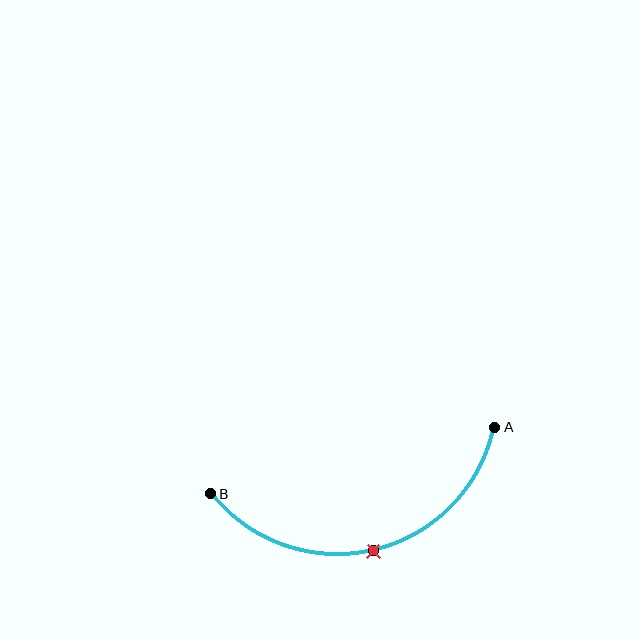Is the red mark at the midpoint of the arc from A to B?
Yes. The red mark lies on the arc at equal arc-length from both A and B — it is the arc midpoint.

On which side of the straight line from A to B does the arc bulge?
The arc bulges below the straight line connecting A and B.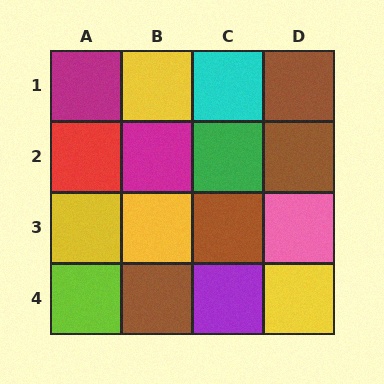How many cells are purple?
1 cell is purple.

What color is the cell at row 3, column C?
Brown.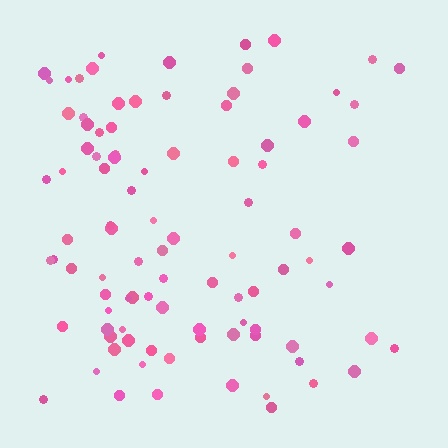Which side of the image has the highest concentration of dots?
The left.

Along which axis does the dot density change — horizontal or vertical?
Horizontal.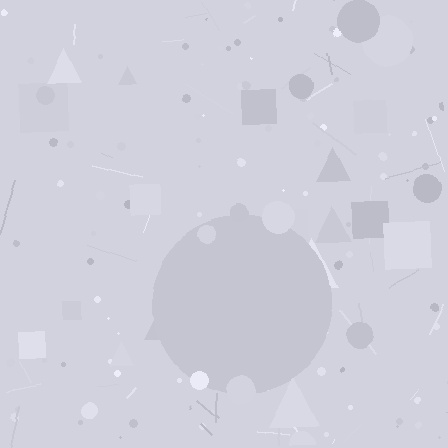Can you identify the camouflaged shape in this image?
The camouflaged shape is a circle.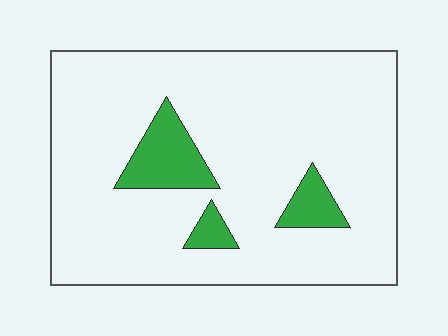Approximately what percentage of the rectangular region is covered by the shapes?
Approximately 10%.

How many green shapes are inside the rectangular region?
3.